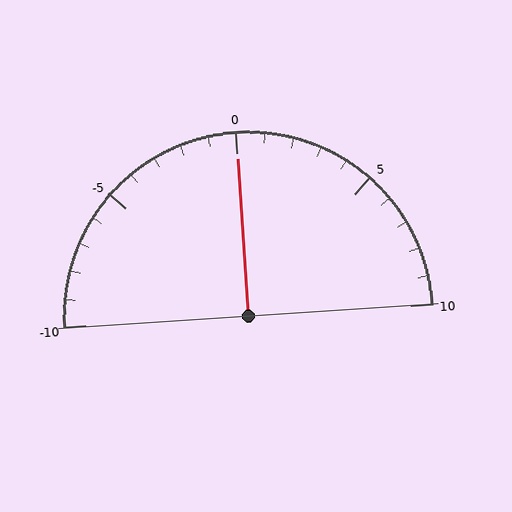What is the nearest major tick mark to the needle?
The nearest major tick mark is 0.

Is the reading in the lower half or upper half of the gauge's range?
The reading is in the upper half of the range (-10 to 10).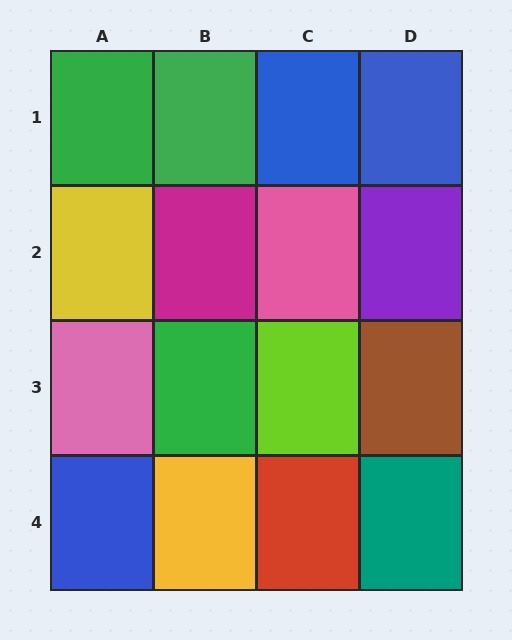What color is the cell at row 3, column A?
Pink.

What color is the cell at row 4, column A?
Blue.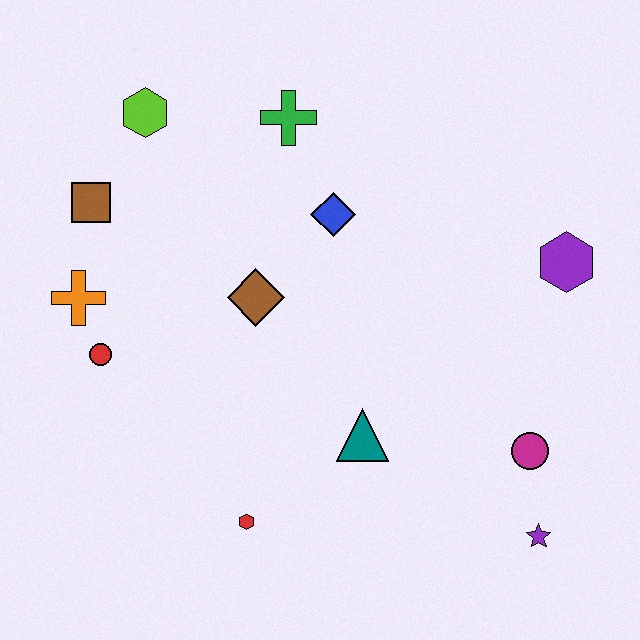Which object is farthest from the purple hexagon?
The orange cross is farthest from the purple hexagon.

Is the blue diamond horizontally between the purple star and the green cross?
Yes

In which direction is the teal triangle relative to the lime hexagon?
The teal triangle is below the lime hexagon.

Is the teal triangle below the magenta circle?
No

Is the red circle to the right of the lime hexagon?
No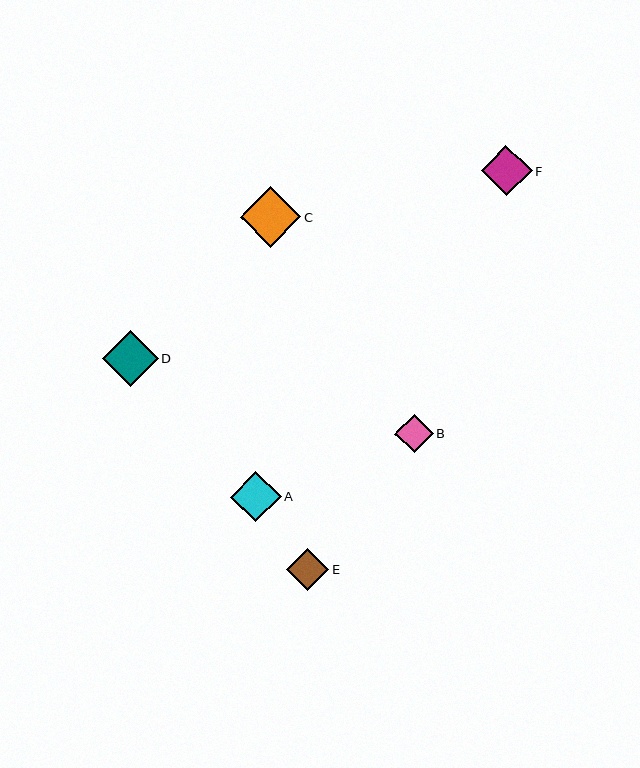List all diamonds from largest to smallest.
From largest to smallest: C, D, F, A, E, B.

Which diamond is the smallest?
Diamond B is the smallest with a size of approximately 38 pixels.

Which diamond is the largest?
Diamond C is the largest with a size of approximately 61 pixels.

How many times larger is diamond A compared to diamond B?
Diamond A is approximately 1.3 times the size of diamond B.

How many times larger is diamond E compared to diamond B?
Diamond E is approximately 1.1 times the size of diamond B.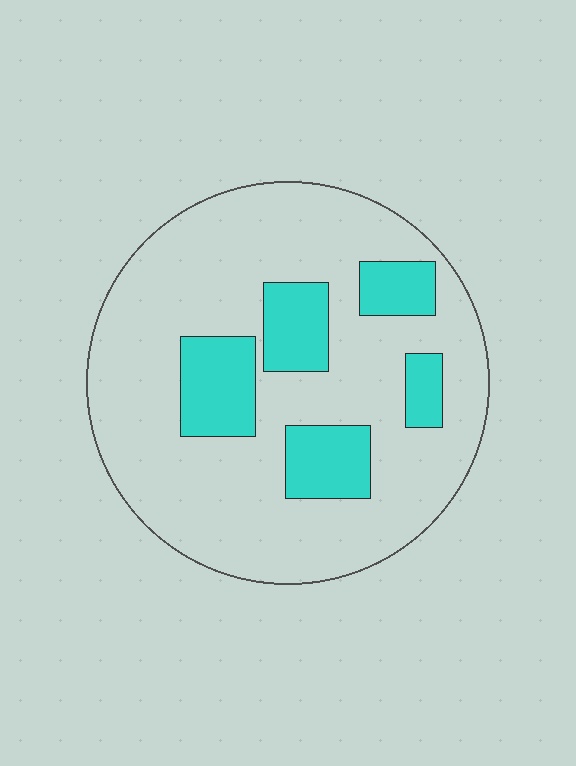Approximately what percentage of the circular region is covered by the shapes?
Approximately 20%.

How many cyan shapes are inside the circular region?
5.